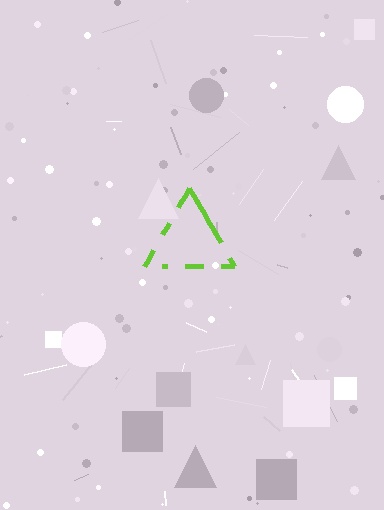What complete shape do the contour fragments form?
The contour fragments form a triangle.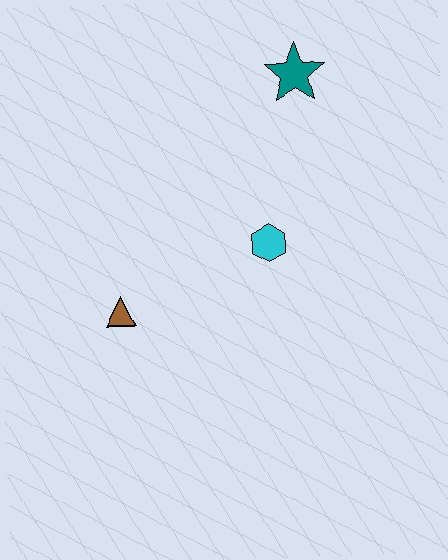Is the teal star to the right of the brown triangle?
Yes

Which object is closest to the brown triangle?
The cyan hexagon is closest to the brown triangle.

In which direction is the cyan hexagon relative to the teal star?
The cyan hexagon is below the teal star.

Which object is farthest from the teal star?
The brown triangle is farthest from the teal star.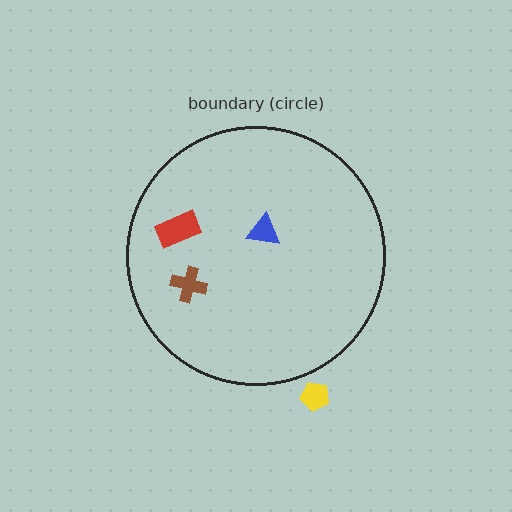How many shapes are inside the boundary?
3 inside, 1 outside.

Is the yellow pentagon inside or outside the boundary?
Outside.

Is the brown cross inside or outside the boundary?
Inside.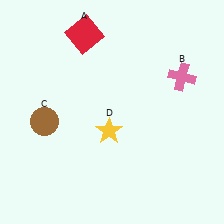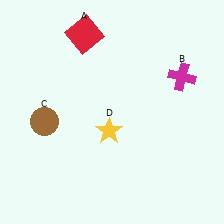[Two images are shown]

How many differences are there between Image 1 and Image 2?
There is 1 difference between the two images.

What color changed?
The cross (B) changed from pink in Image 1 to magenta in Image 2.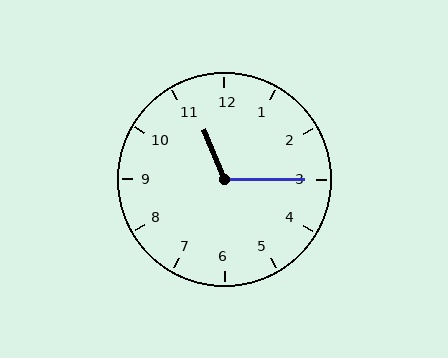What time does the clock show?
11:15.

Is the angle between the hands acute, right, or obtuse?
It is obtuse.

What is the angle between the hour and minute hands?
Approximately 112 degrees.